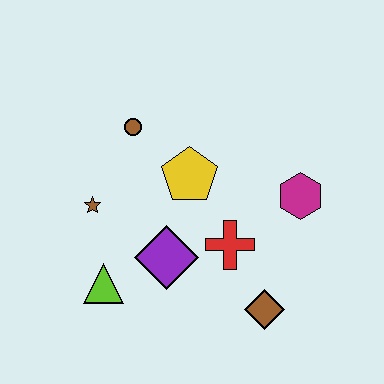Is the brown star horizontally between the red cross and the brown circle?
No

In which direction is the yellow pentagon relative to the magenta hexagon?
The yellow pentagon is to the left of the magenta hexagon.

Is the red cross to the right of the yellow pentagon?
Yes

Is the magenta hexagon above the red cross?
Yes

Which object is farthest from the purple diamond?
The magenta hexagon is farthest from the purple diamond.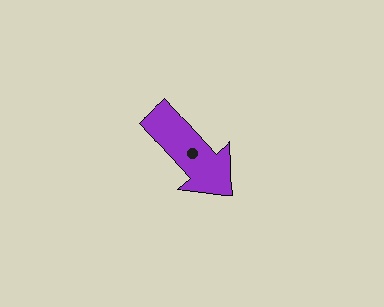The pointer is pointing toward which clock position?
Roughly 5 o'clock.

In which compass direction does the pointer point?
Southeast.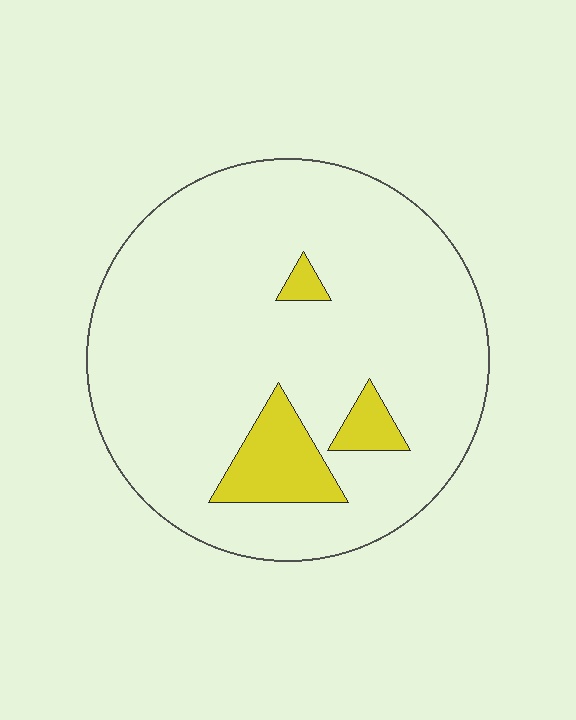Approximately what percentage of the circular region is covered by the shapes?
Approximately 10%.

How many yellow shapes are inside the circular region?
3.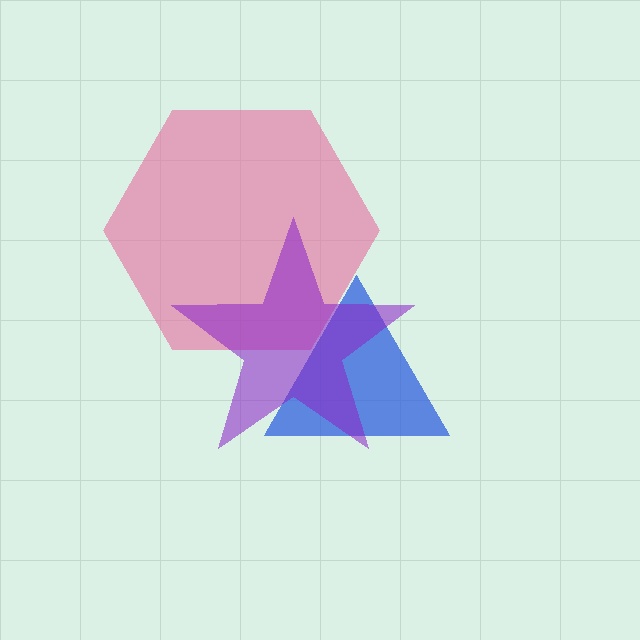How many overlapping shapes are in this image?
There are 3 overlapping shapes in the image.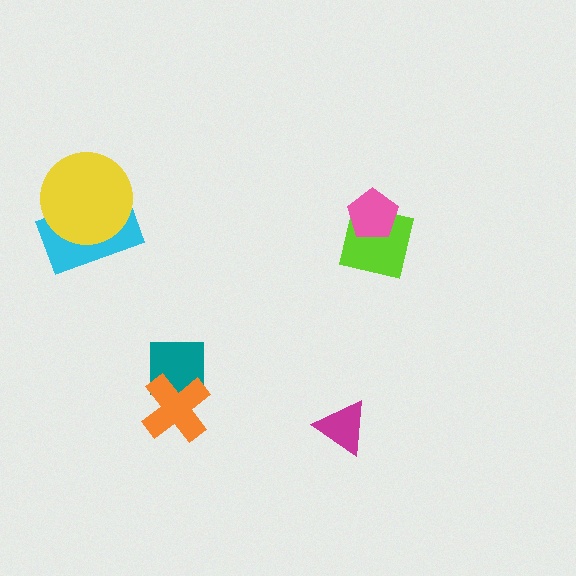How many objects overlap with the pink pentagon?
1 object overlaps with the pink pentagon.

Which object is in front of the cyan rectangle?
The yellow circle is in front of the cyan rectangle.